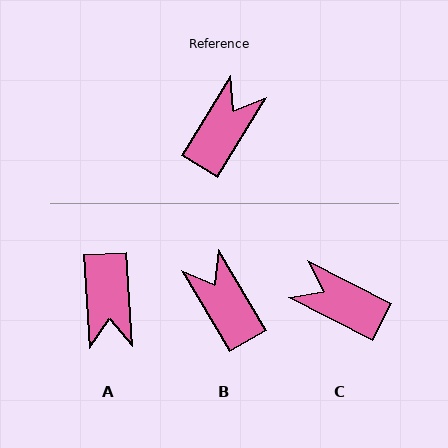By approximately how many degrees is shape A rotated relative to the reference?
Approximately 145 degrees clockwise.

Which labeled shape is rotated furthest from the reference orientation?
A, about 145 degrees away.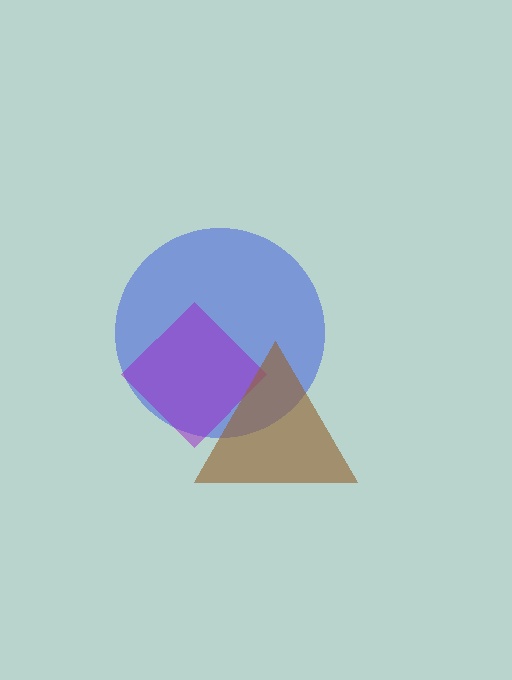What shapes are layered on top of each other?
The layered shapes are: a blue circle, a purple diamond, a brown triangle.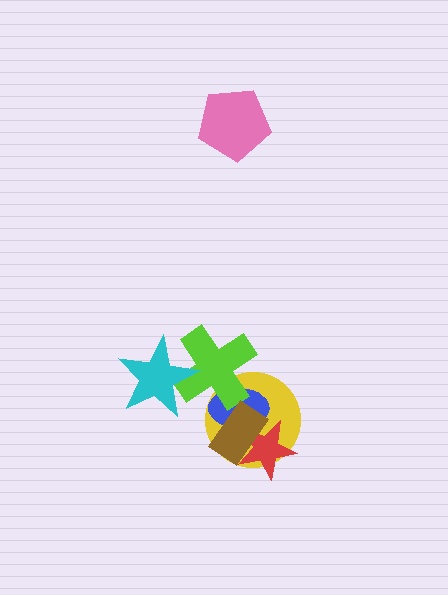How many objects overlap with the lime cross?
3 objects overlap with the lime cross.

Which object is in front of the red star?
The brown rectangle is in front of the red star.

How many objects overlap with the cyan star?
1 object overlaps with the cyan star.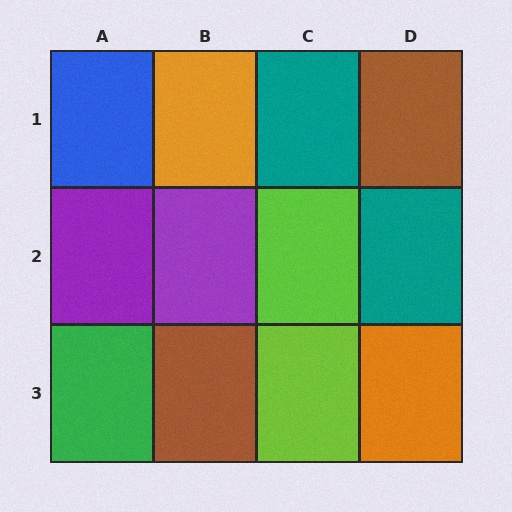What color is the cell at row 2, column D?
Teal.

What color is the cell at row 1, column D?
Brown.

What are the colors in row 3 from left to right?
Green, brown, lime, orange.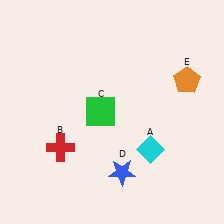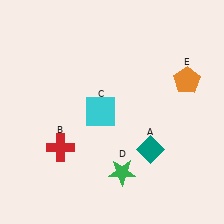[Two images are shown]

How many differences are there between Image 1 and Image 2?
There are 3 differences between the two images.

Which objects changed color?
A changed from cyan to teal. C changed from green to cyan. D changed from blue to green.